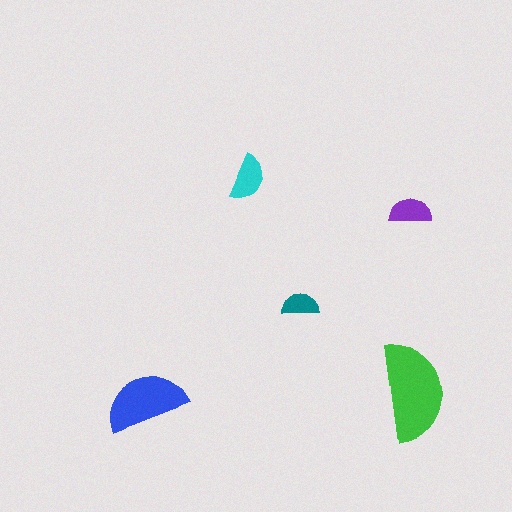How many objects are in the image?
There are 5 objects in the image.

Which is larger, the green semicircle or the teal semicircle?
The green one.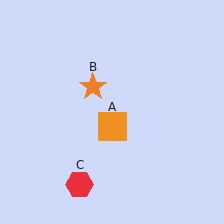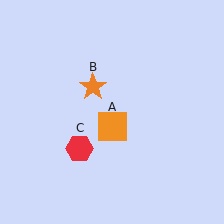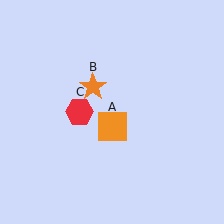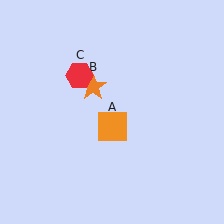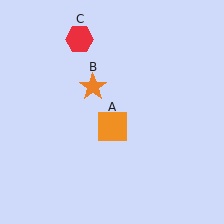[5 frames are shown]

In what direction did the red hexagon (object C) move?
The red hexagon (object C) moved up.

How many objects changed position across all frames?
1 object changed position: red hexagon (object C).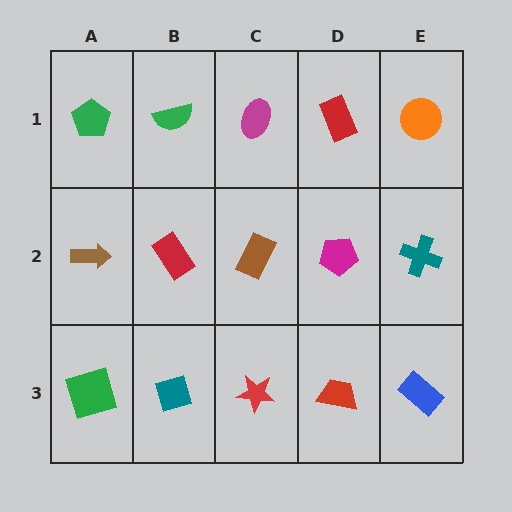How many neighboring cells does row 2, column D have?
4.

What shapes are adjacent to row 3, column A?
A brown arrow (row 2, column A), a teal diamond (row 3, column B).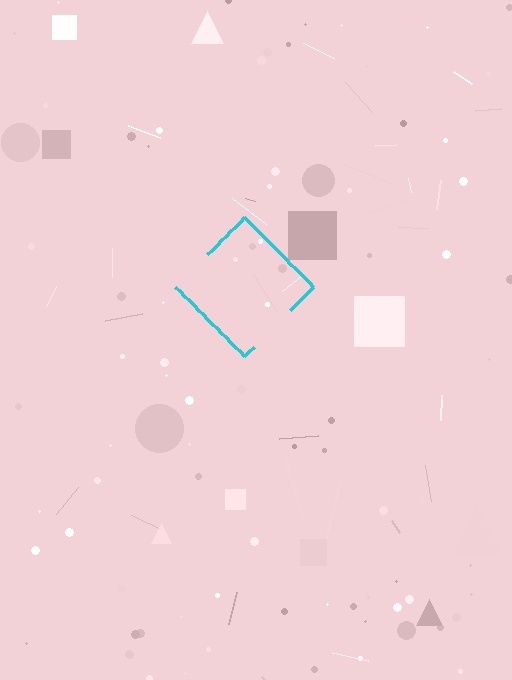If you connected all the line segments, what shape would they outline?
They would outline a diamond.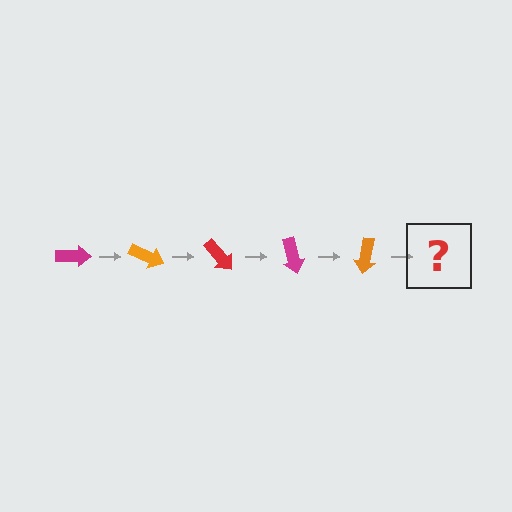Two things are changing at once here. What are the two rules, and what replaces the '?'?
The two rules are that it rotates 25 degrees each step and the color cycles through magenta, orange, and red. The '?' should be a red arrow, rotated 125 degrees from the start.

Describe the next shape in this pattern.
It should be a red arrow, rotated 125 degrees from the start.